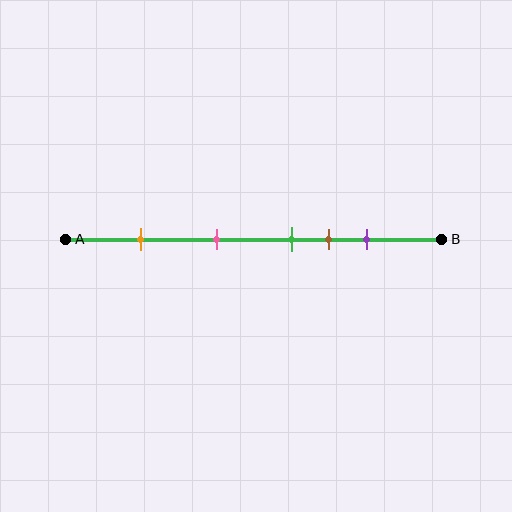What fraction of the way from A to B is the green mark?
The green mark is approximately 60% (0.6) of the way from A to B.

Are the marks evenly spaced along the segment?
No, the marks are not evenly spaced.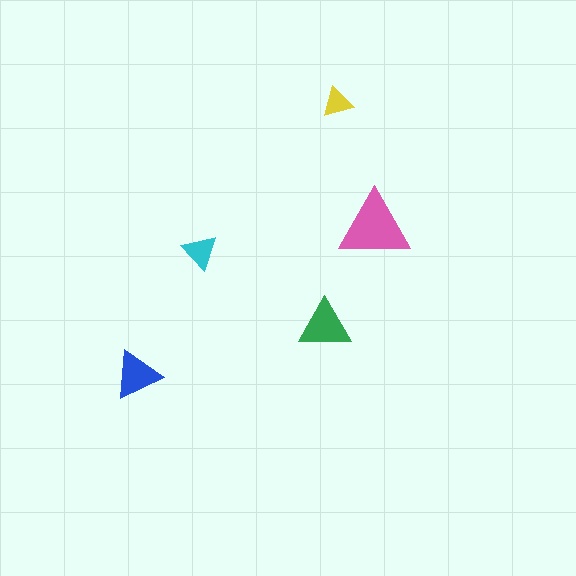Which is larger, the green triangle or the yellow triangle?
The green one.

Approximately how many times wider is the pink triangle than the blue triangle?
About 1.5 times wider.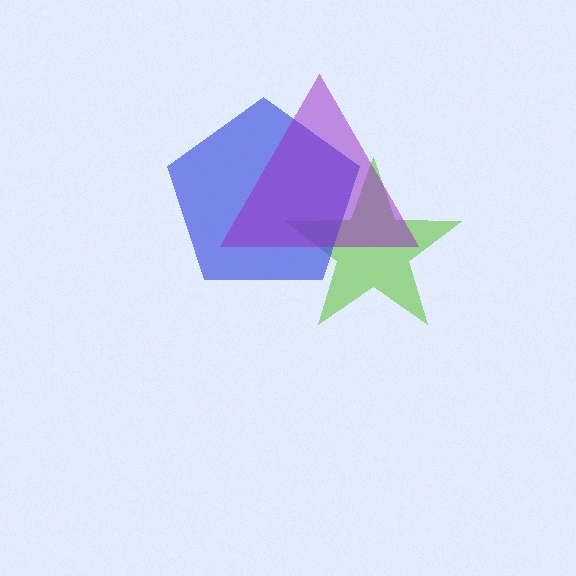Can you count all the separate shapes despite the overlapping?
Yes, there are 3 separate shapes.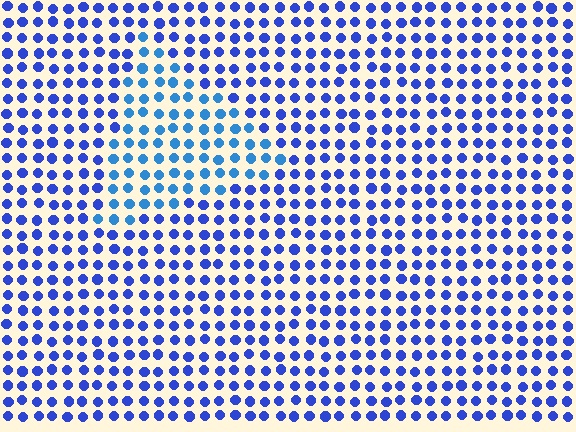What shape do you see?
I see a triangle.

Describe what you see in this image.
The image is filled with small blue elements in a uniform arrangement. A triangle-shaped region is visible where the elements are tinted to a slightly different hue, forming a subtle color boundary.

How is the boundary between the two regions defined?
The boundary is defined purely by a slight shift in hue (about 26 degrees). Spacing, size, and orientation are identical on both sides.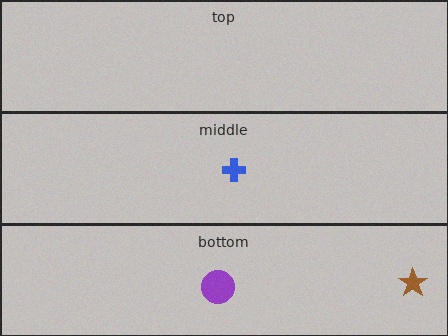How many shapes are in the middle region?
1.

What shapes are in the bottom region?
The purple circle, the brown star.